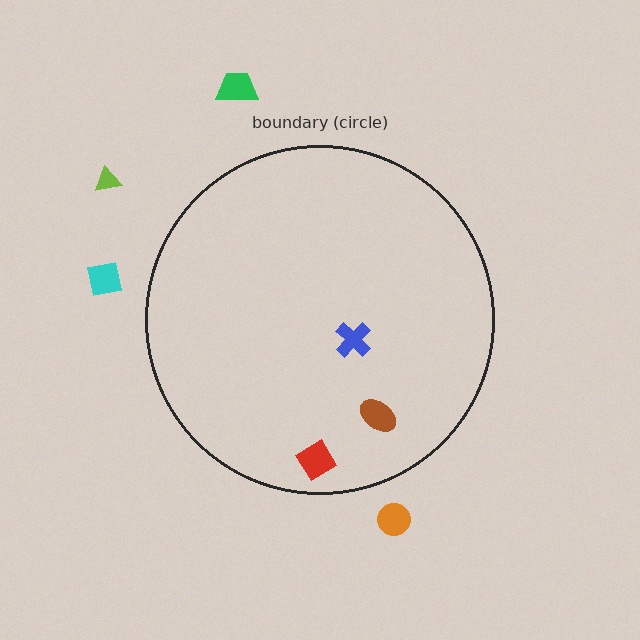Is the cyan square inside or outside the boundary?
Outside.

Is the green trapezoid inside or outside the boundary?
Outside.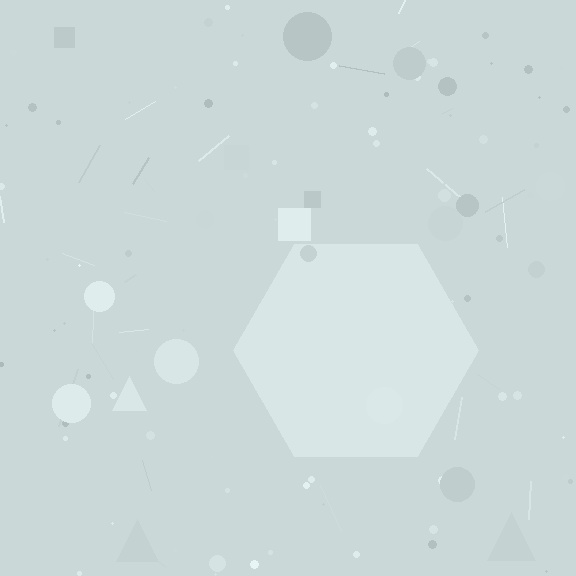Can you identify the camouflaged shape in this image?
The camouflaged shape is a hexagon.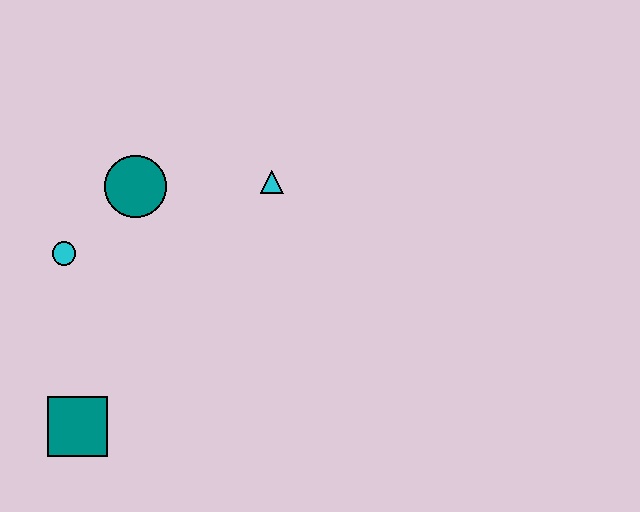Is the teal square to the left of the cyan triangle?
Yes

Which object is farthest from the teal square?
The cyan triangle is farthest from the teal square.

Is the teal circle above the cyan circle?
Yes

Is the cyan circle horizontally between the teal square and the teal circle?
No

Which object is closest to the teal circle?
The cyan circle is closest to the teal circle.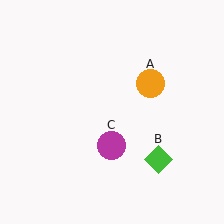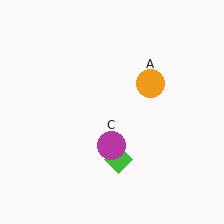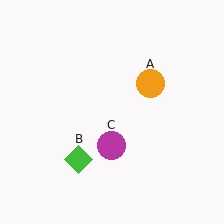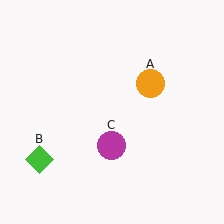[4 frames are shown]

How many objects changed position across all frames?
1 object changed position: green diamond (object B).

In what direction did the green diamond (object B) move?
The green diamond (object B) moved left.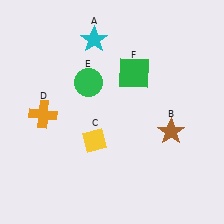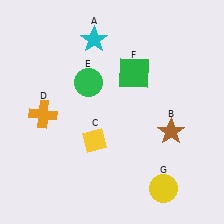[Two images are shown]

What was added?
A yellow circle (G) was added in Image 2.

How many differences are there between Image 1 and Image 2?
There is 1 difference between the two images.